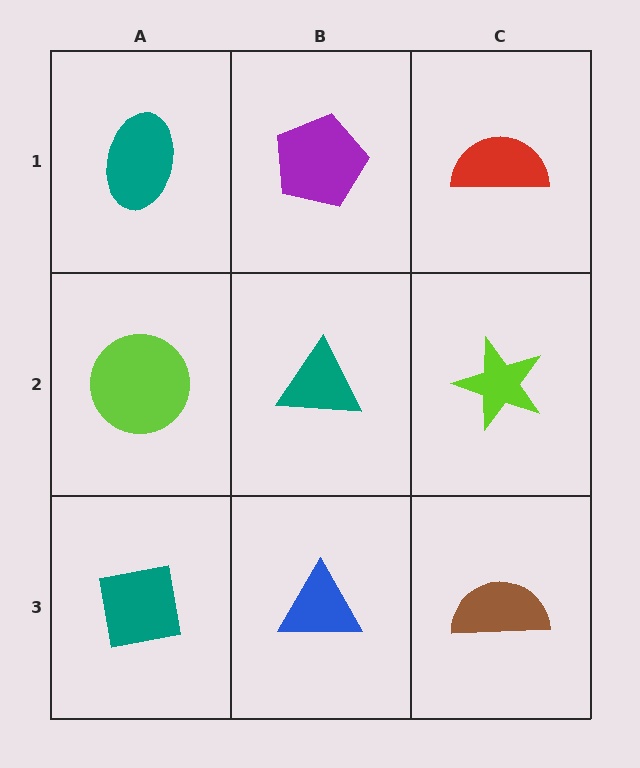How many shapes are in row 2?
3 shapes.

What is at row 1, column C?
A red semicircle.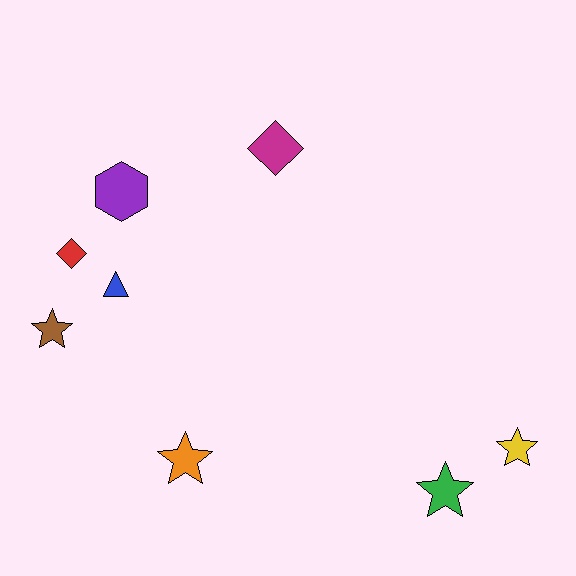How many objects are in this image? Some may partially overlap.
There are 8 objects.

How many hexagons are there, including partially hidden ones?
There is 1 hexagon.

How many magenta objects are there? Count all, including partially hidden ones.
There is 1 magenta object.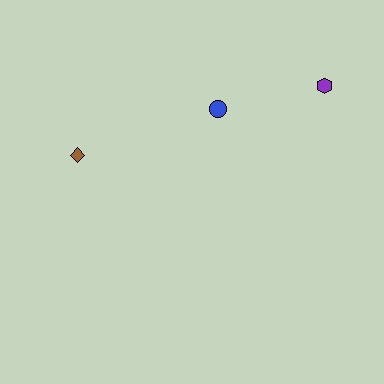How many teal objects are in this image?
There are no teal objects.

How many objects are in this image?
There are 3 objects.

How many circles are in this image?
There is 1 circle.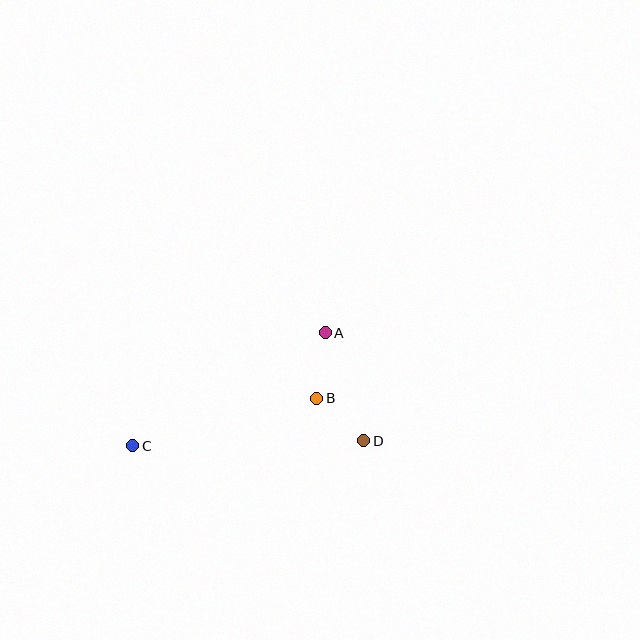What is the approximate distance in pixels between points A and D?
The distance between A and D is approximately 115 pixels.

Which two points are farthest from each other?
Points C and D are farthest from each other.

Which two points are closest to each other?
Points B and D are closest to each other.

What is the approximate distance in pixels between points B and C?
The distance between B and C is approximately 190 pixels.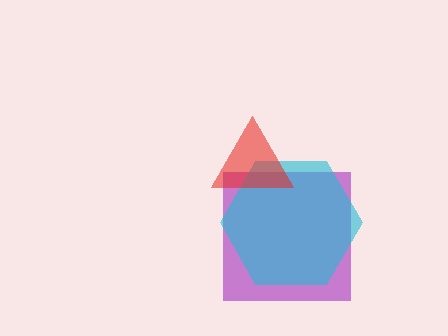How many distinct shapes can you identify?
There are 3 distinct shapes: a purple square, a cyan hexagon, a red triangle.